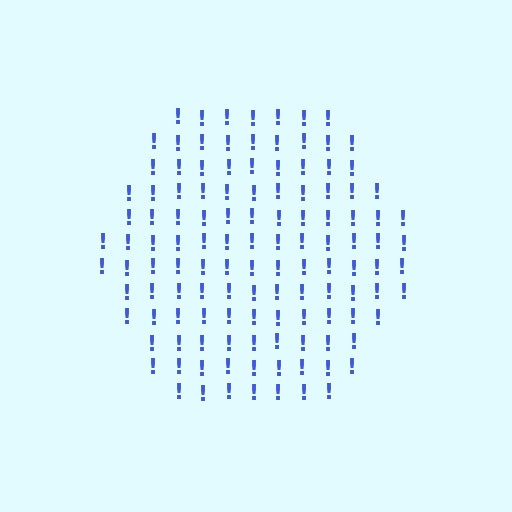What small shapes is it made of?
It is made of small exclamation marks.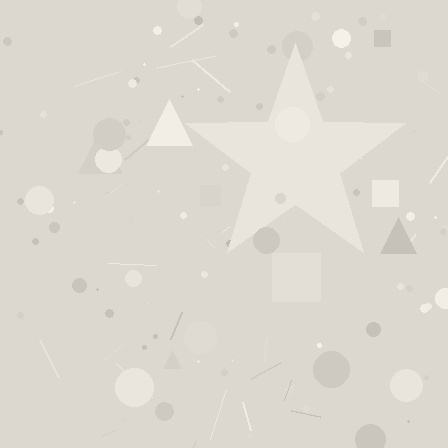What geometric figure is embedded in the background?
A star is embedded in the background.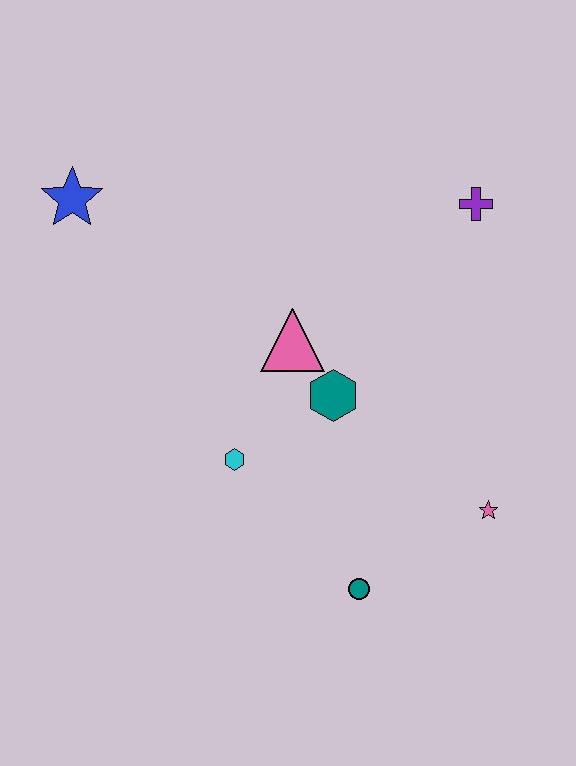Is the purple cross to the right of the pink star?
No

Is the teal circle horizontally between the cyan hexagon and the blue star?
No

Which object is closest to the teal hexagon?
The pink triangle is closest to the teal hexagon.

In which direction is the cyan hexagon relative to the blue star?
The cyan hexagon is below the blue star.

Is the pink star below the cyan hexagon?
Yes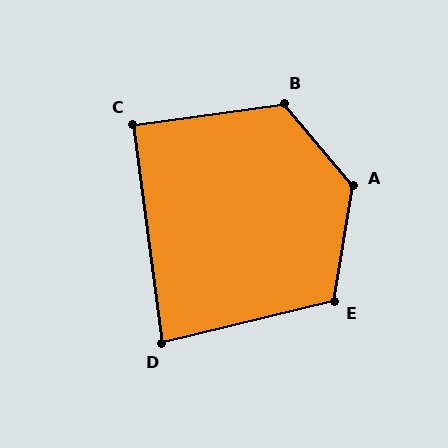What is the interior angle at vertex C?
Approximately 90 degrees (approximately right).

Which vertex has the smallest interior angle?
D, at approximately 84 degrees.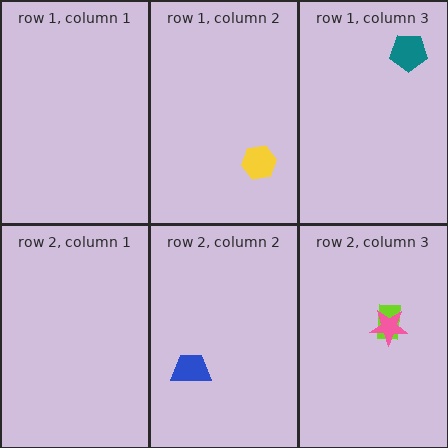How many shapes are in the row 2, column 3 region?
2.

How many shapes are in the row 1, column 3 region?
1.